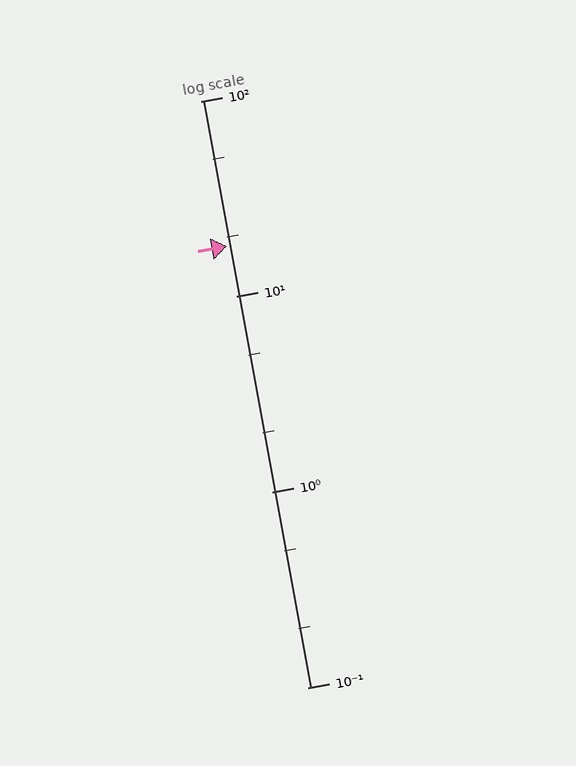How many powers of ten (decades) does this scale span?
The scale spans 3 decades, from 0.1 to 100.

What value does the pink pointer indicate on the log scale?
The pointer indicates approximately 18.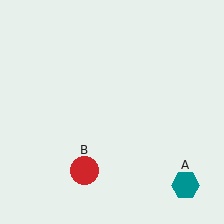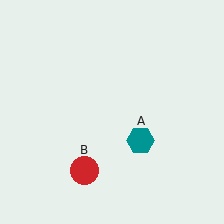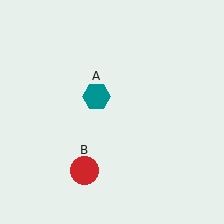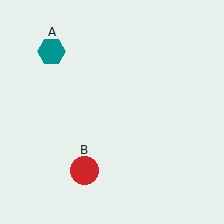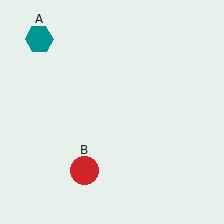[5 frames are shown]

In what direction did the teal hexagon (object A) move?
The teal hexagon (object A) moved up and to the left.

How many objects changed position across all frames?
1 object changed position: teal hexagon (object A).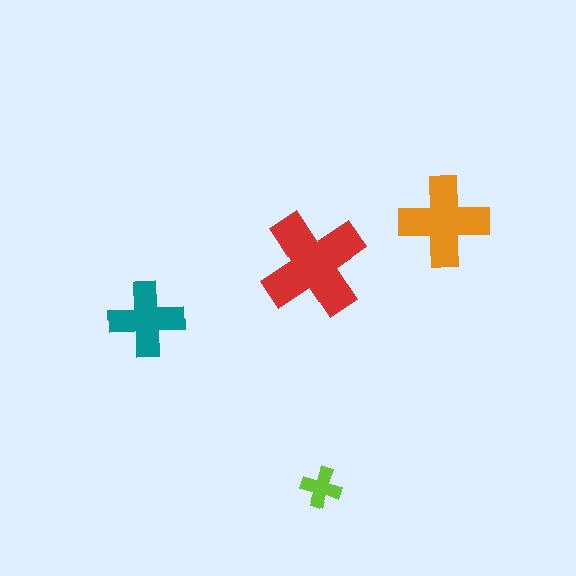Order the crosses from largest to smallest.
the red one, the orange one, the teal one, the lime one.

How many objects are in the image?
There are 4 objects in the image.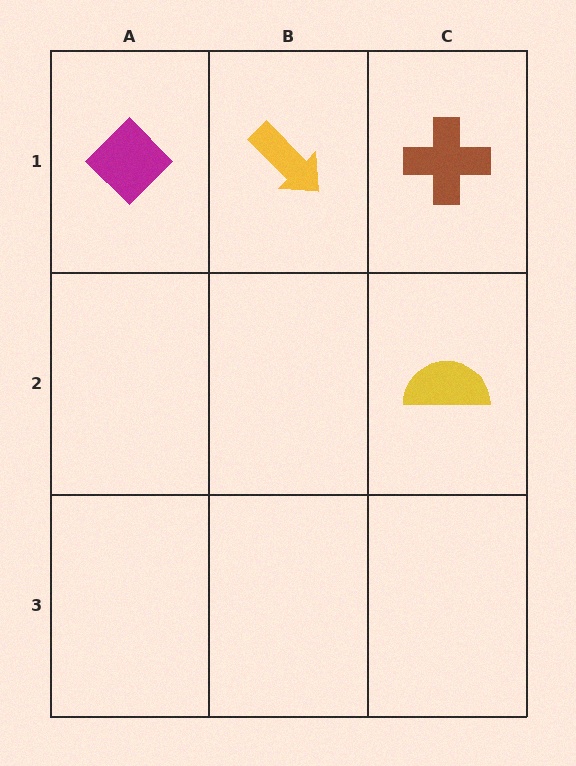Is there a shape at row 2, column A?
No, that cell is empty.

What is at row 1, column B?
A yellow arrow.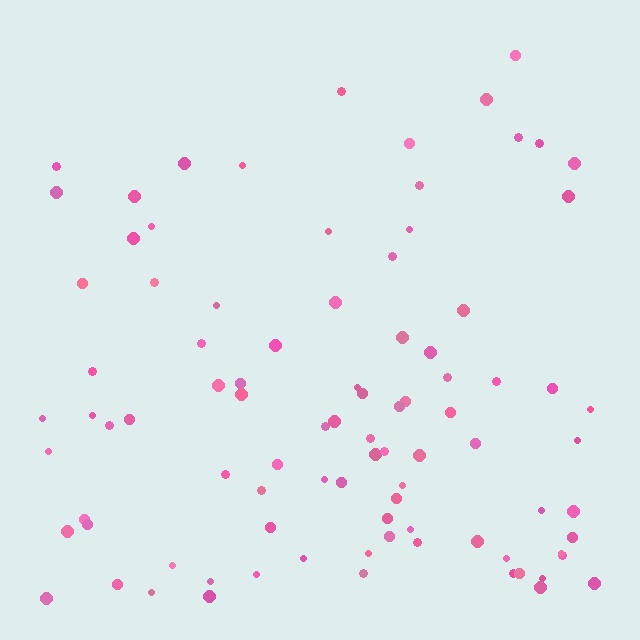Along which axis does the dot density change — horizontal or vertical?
Vertical.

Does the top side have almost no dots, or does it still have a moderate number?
Still a moderate number, just noticeably fewer than the bottom.